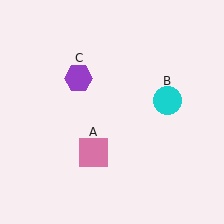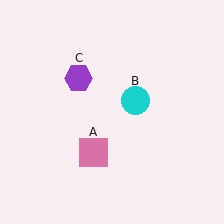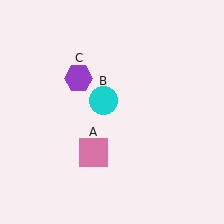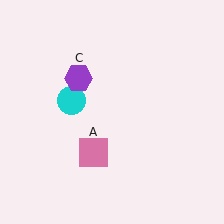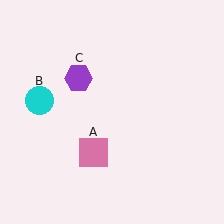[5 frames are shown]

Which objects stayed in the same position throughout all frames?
Pink square (object A) and purple hexagon (object C) remained stationary.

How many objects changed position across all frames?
1 object changed position: cyan circle (object B).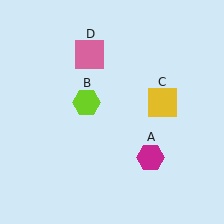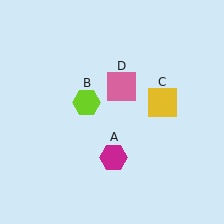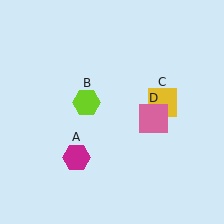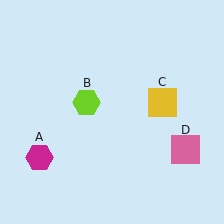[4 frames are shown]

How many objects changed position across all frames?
2 objects changed position: magenta hexagon (object A), pink square (object D).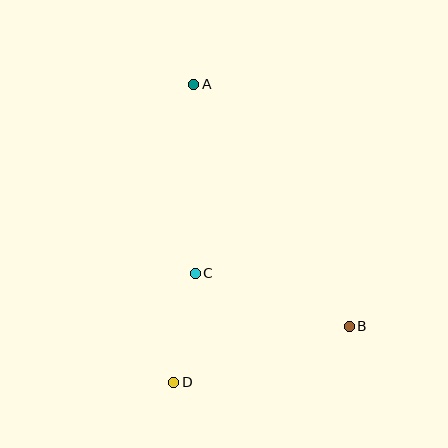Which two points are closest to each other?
Points C and D are closest to each other.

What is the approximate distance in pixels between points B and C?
The distance between B and C is approximately 163 pixels.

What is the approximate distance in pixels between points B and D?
The distance between B and D is approximately 184 pixels.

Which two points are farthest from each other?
Points A and D are farthest from each other.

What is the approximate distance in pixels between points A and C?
The distance between A and C is approximately 189 pixels.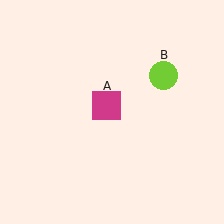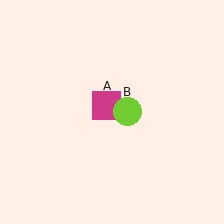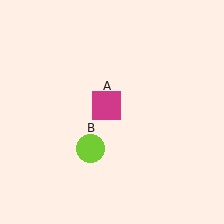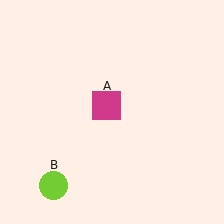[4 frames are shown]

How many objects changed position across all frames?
1 object changed position: lime circle (object B).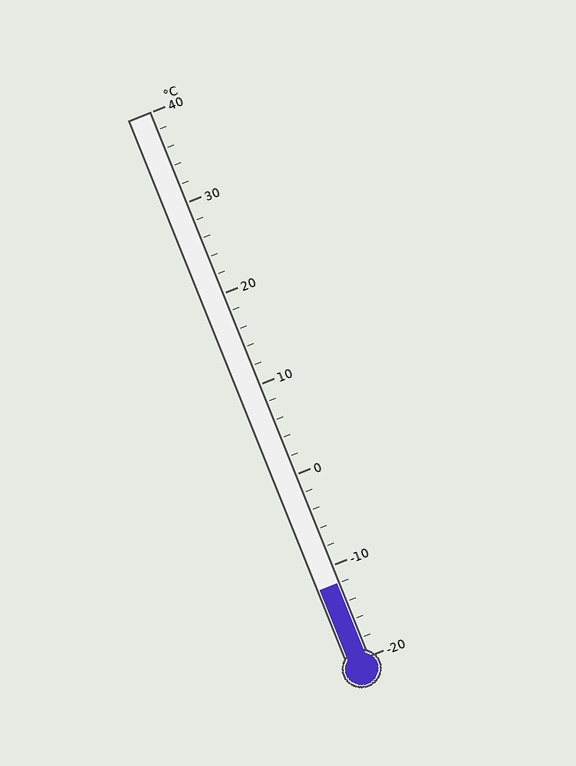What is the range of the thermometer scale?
The thermometer scale ranges from -20°C to 40°C.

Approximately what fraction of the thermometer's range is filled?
The thermometer is filled to approximately 15% of its range.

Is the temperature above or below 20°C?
The temperature is below 20°C.